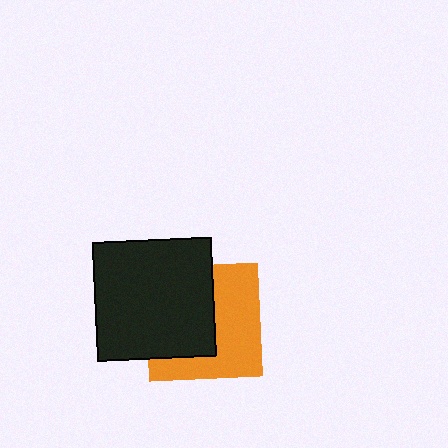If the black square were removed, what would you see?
You would see the complete orange square.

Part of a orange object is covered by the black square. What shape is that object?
It is a square.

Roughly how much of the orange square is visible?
About half of it is visible (roughly 50%).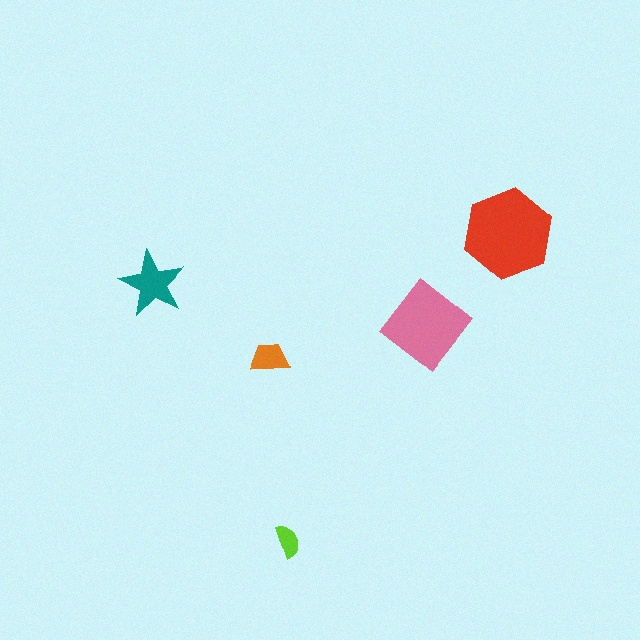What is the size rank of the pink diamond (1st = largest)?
2nd.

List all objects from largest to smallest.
The red hexagon, the pink diamond, the teal star, the orange trapezoid, the lime semicircle.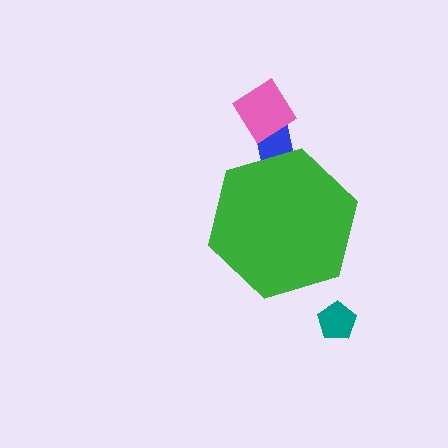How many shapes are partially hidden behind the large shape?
1 shape is partially hidden.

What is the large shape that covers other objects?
A green hexagon.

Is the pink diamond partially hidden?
No, the pink diamond is fully visible.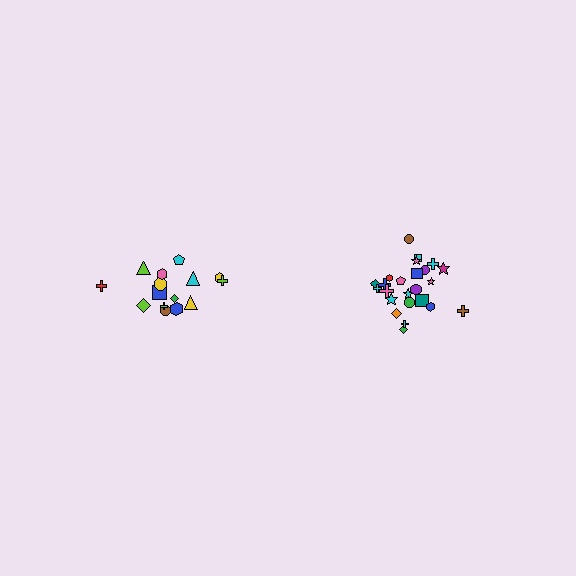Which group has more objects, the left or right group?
The right group.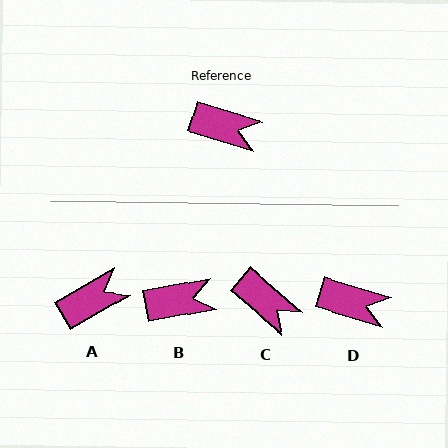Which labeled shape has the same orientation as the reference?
D.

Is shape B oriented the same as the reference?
No, it is off by about 27 degrees.